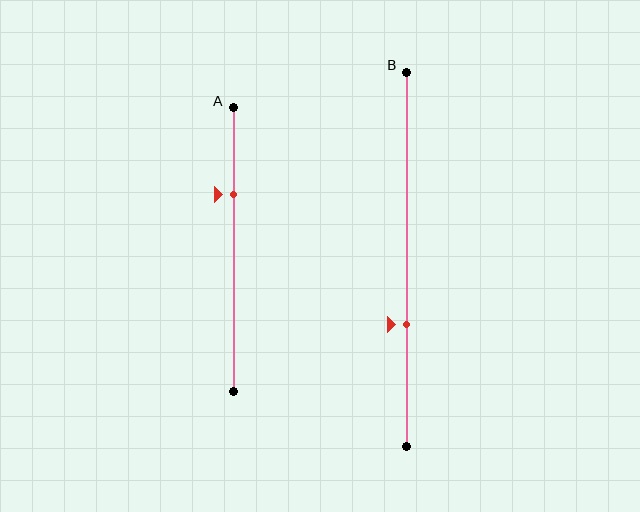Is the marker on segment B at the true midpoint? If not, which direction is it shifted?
No, the marker on segment B is shifted downward by about 18% of the segment length.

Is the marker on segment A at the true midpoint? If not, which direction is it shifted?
No, the marker on segment A is shifted upward by about 20% of the segment length.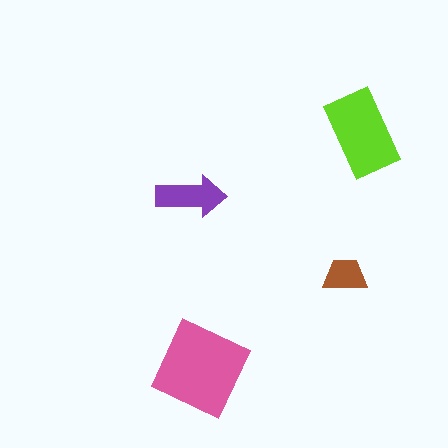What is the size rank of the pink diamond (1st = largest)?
1st.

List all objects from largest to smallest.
The pink diamond, the lime rectangle, the purple arrow, the brown trapezoid.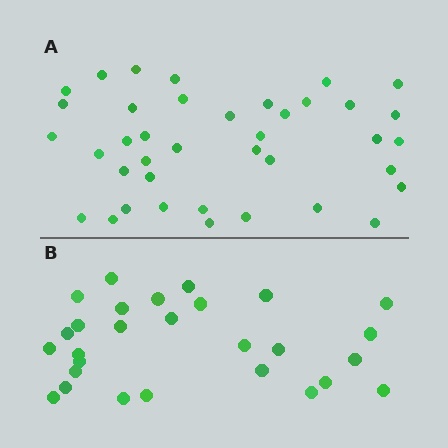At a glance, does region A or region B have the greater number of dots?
Region A (the top region) has more dots.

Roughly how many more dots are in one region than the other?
Region A has roughly 12 or so more dots than region B.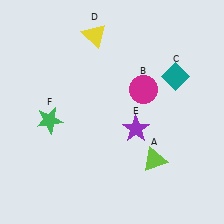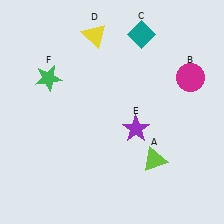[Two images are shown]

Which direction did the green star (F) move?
The green star (F) moved up.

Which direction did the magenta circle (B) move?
The magenta circle (B) moved right.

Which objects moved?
The objects that moved are: the magenta circle (B), the teal diamond (C), the green star (F).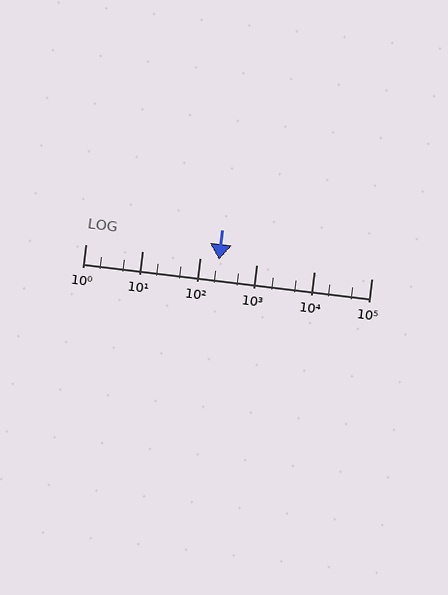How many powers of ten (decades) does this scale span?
The scale spans 5 decades, from 1 to 100000.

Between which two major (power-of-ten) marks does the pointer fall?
The pointer is between 100 and 1000.